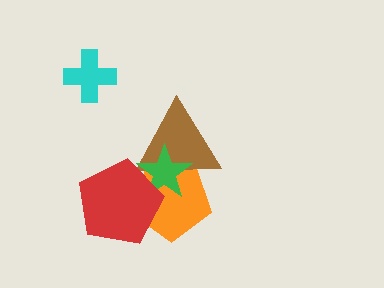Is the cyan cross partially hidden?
No, no other shape covers it.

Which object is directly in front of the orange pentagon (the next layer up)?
The brown triangle is directly in front of the orange pentagon.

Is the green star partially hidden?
Yes, it is partially covered by another shape.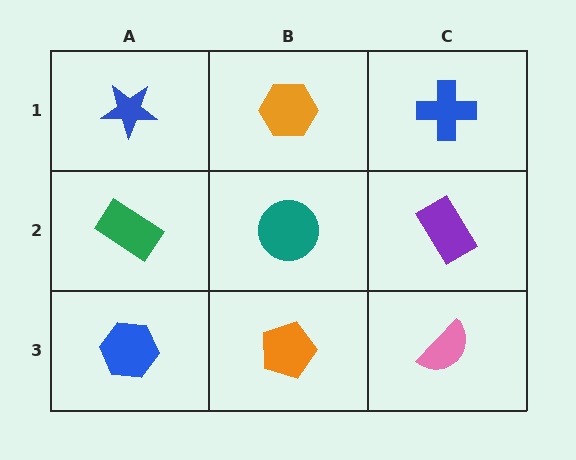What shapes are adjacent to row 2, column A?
A blue star (row 1, column A), a blue hexagon (row 3, column A), a teal circle (row 2, column B).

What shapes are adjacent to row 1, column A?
A green rectangle (row 2, column A), an orange hexagon (row 1, column B).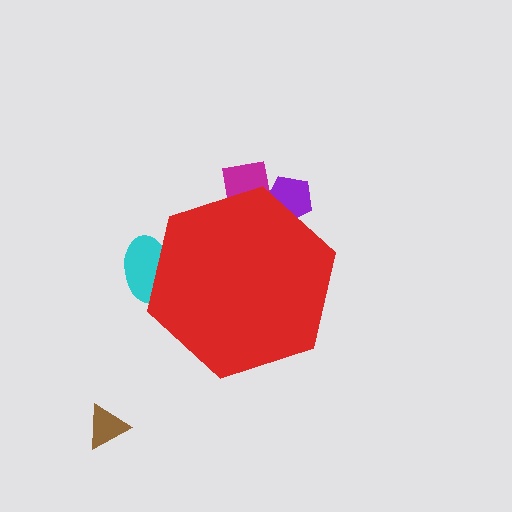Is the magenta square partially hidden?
Yes, the magenta square is partially hidden behind the red hexagon.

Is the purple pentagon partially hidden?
Yes, the purple pentagon is partially hidden behind the red hexagon.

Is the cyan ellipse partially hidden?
Yes, the cyan ellipse is partially hidden behind the red hexagon.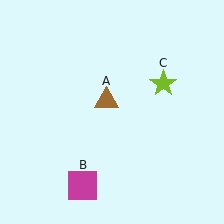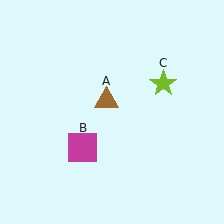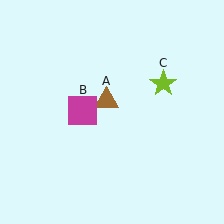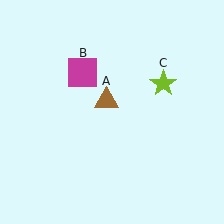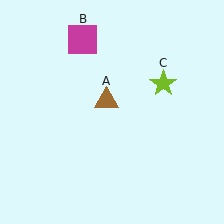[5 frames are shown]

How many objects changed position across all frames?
1 object changed position: magenta square (object B).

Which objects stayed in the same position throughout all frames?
Brown triangle (object A) and lime star (object C) remained stationary.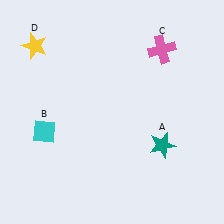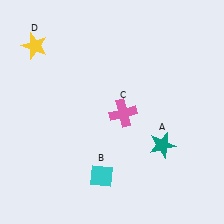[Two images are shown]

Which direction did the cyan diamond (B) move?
The cyan diamond (B) moved right.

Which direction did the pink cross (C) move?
The pink cross (C) moved down.